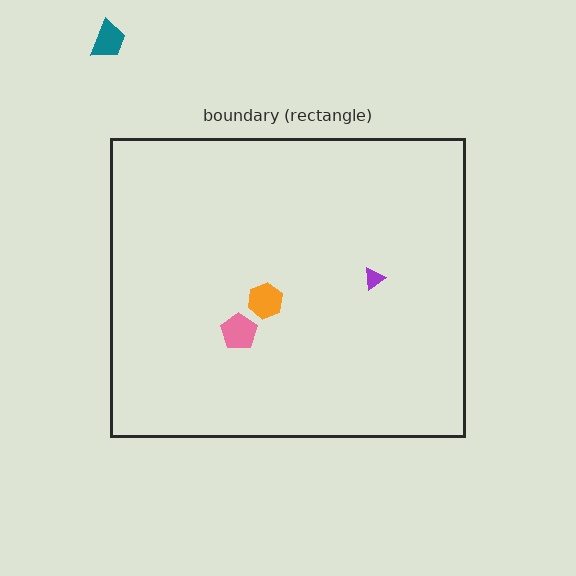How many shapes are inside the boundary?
3 inside, 1 outside.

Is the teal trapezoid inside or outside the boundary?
Outside.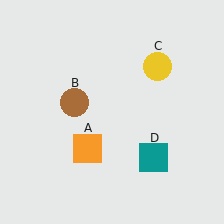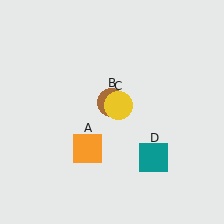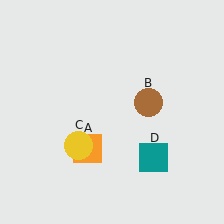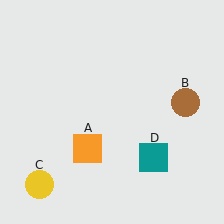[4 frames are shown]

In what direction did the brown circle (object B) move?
The brown circle (object B) moved right.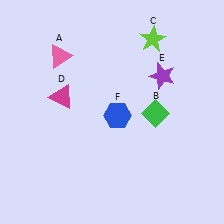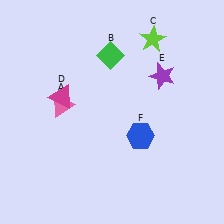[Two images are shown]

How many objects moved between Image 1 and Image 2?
3 objects moved between the two images.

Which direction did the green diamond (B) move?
The green diamond (B) moved up.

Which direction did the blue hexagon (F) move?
The blue hexagon (F) moved right.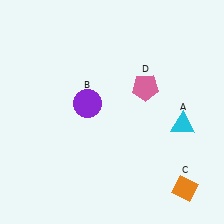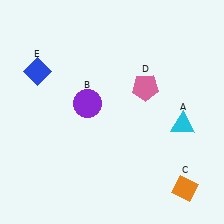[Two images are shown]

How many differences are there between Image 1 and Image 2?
There is 1 difference between the two images.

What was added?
A blue diamond (E) was added in Image 2.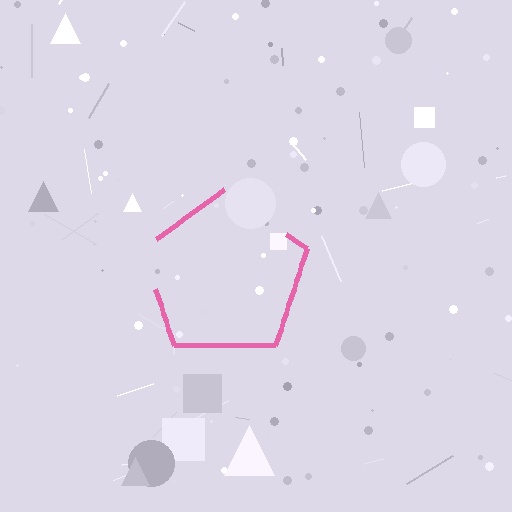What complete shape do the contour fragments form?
The contour fragments form a pentagon.